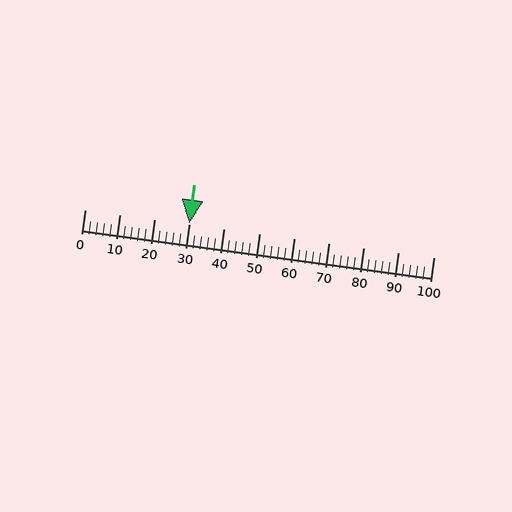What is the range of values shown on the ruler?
The ruler shows values from 0 to 100.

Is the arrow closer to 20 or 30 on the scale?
The arrow is closer to 30.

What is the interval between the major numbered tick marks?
The major tick marks are spaced 10 units apart.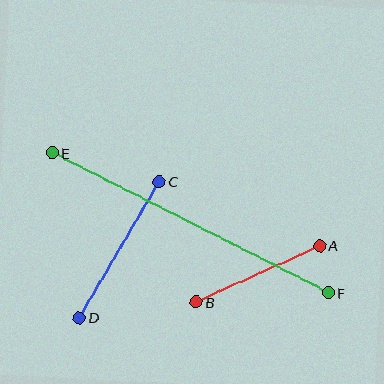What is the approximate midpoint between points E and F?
The midpoint is at approximately (190, 223) pixels.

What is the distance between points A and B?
The distance is approximately 135 pixels.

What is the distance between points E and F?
The distance is approximately 310 pixels.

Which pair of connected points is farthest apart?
Points E and F are farthest apart.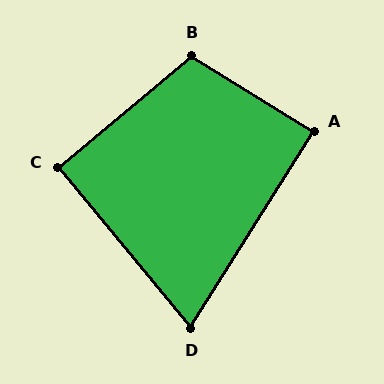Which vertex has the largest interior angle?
B, at approximately 108 degrees.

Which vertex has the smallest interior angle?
D, at approximately 72 degrees.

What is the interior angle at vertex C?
Approximately 90 degrees (approximately right).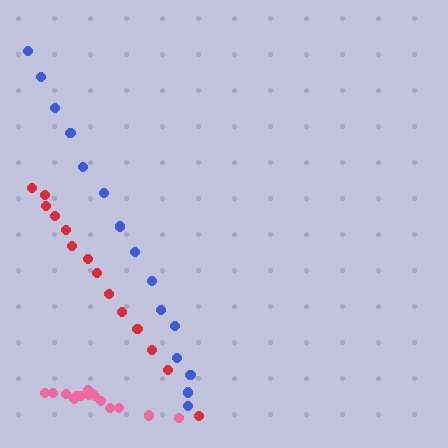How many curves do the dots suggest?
There are 3 distinct paths.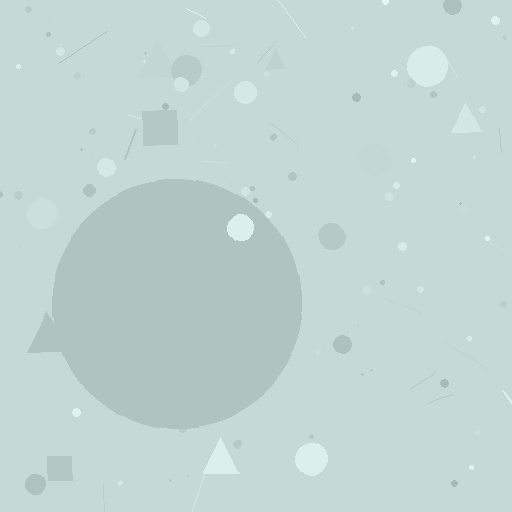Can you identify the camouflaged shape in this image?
The camouflaged shape is a circle.